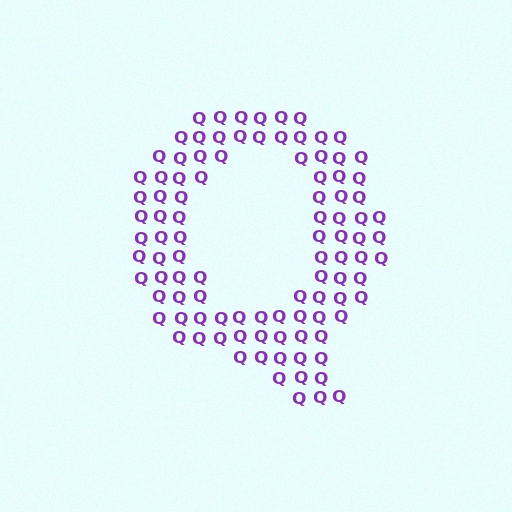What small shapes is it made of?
It is made of small letter Q's.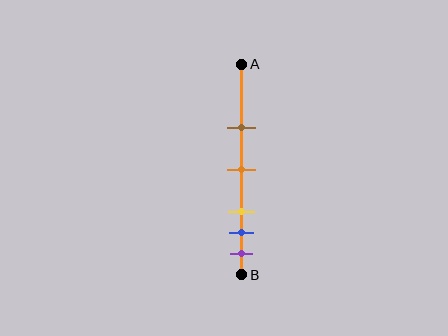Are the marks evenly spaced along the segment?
No, the marks are not evenly spaced.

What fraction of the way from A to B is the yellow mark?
The yellow mark is approximately 70% (0.7) of the way from A to B.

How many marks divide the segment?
There are 5 marks dividing the segment.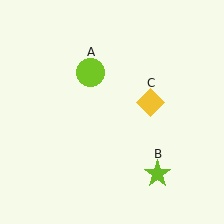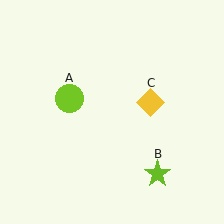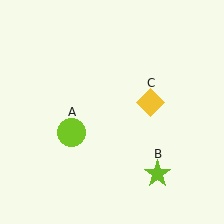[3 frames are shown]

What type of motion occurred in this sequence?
The lime circle (object A) rotated counterclockwise around the center of the scene.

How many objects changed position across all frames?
1 object changed position: lime circle (object A).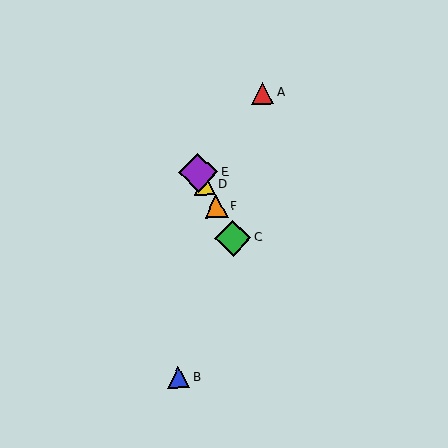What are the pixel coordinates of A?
Object A is at (263, 93).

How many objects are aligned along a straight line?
4 objects (C, D, E, F) are aligned along a straight line.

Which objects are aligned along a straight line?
Objects C, D, E, F are aligned along a straight line.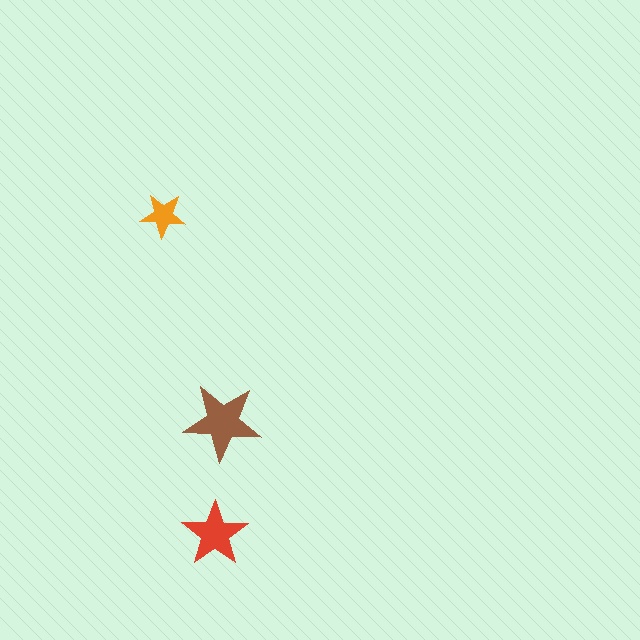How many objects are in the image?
There are 3 objects in the image.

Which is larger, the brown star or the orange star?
The brown one.